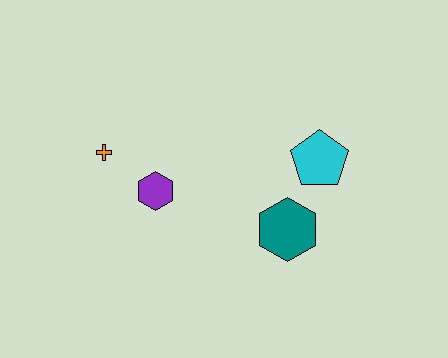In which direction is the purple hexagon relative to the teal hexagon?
The purple hexagon is to the left of the teal hexagon.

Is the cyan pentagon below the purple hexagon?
No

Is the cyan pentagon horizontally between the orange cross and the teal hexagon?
No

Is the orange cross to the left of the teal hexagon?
Yes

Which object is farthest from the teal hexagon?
The orange cross is farthest from the teal hexagon.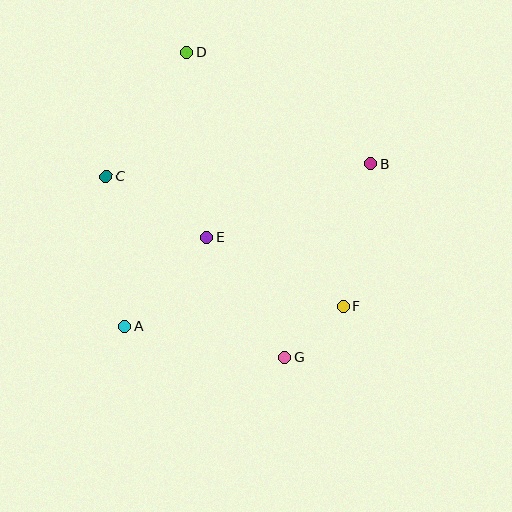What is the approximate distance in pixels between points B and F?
The distance between B and F is approximately 145 pixels.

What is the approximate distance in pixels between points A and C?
The distance between A and C is approximately 152 pixels.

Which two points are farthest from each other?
Points D and G are farthest from each other.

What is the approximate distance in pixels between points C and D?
The distance between C and D is approximately 148 pixels.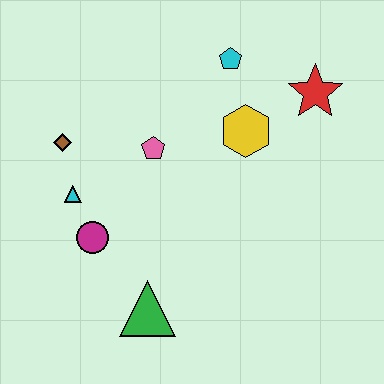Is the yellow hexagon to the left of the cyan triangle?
No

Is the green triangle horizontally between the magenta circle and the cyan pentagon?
Yes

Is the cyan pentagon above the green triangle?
Yes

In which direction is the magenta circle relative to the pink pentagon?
The magenta circle is below the pink pentagon.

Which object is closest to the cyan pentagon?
The yellow hexagon is closest to the cyan pentagon.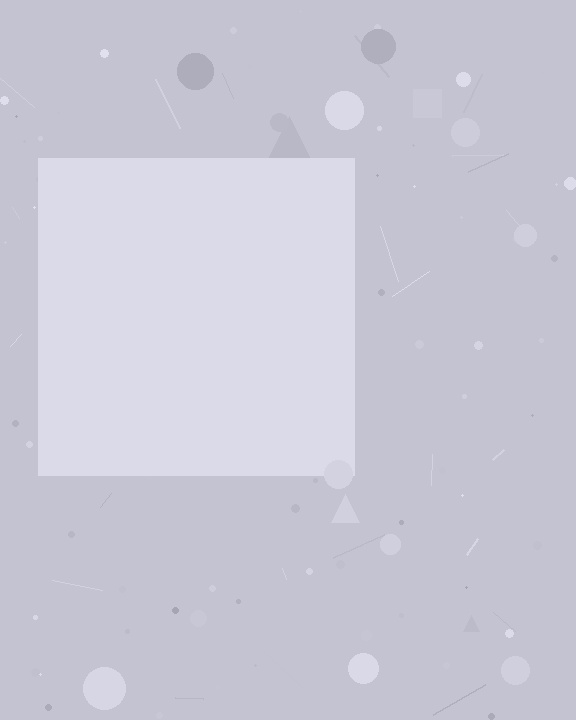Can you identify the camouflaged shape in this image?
The camouflaged shape is a square.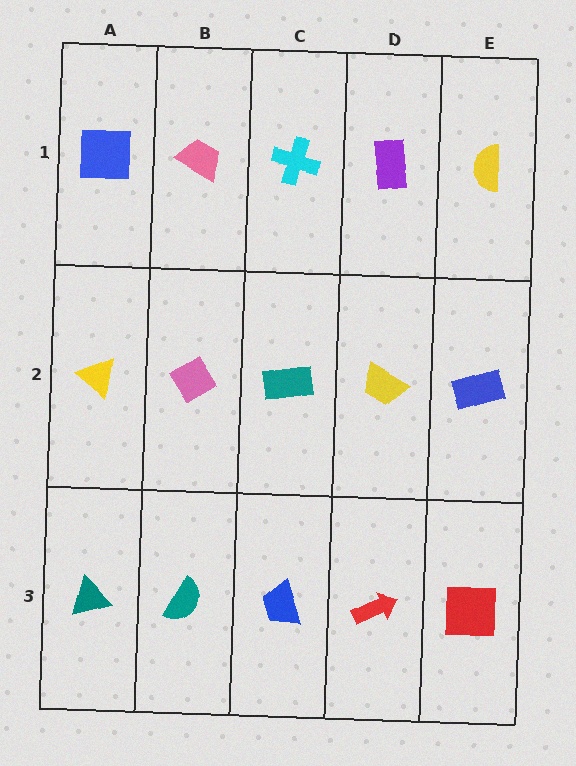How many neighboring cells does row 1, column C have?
3.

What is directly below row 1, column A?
A yellow triangle.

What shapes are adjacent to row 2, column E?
A yellow semicircle (row 1, column E), a red square (row 3, column E), a yellow trapezoid (row 2, column D).